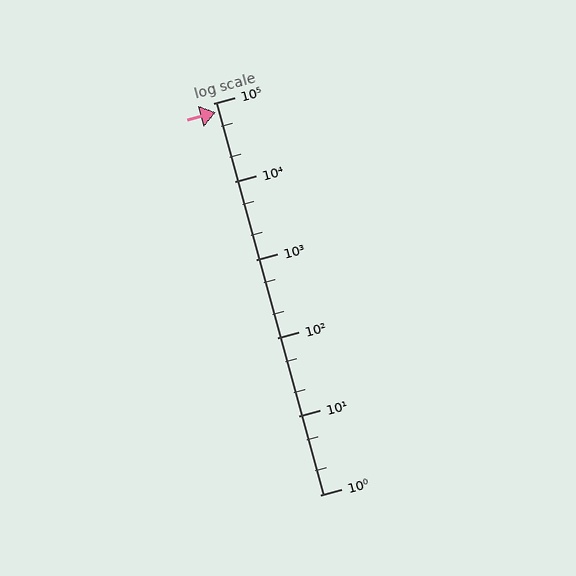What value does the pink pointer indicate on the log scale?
The pointer indicates approximately 77000.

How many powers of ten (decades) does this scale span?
The scale spans 5 decades, from 1 to 100000.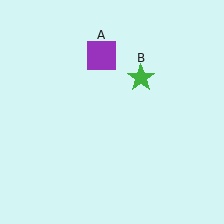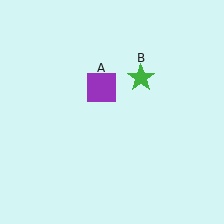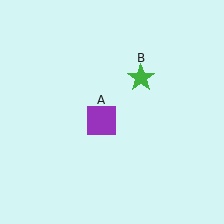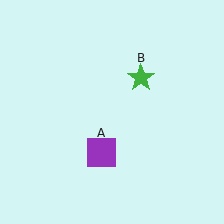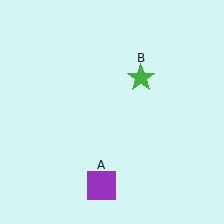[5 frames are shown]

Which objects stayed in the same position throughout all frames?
Green star (object B) remained stationary.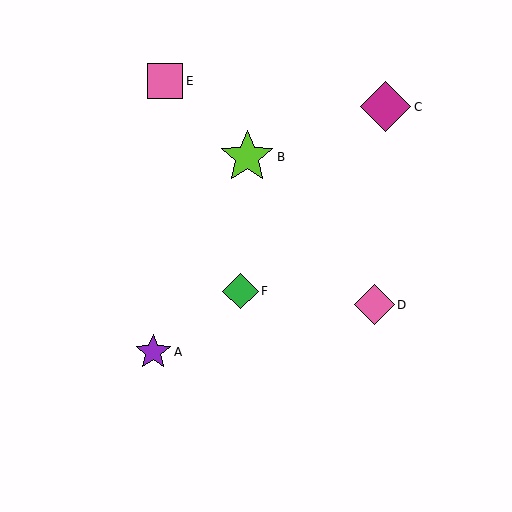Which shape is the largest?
The lime star (labeled B) is the largest.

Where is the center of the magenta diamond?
The center of the magenta diamond is at (386, 107).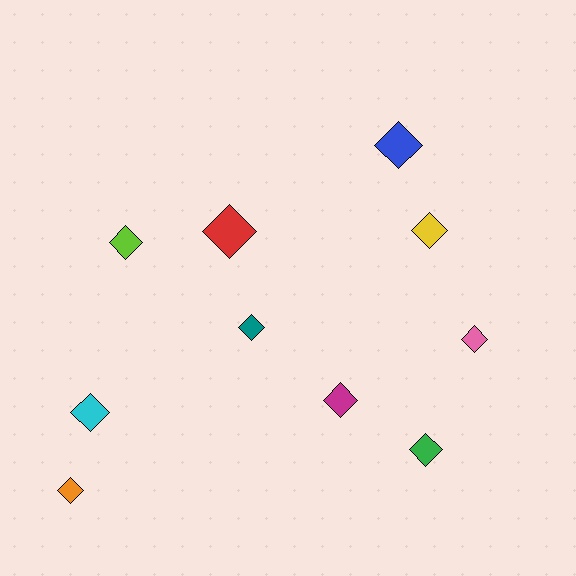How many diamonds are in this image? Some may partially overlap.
There are 10 diamonds.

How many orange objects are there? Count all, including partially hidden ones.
There is 1 orange object.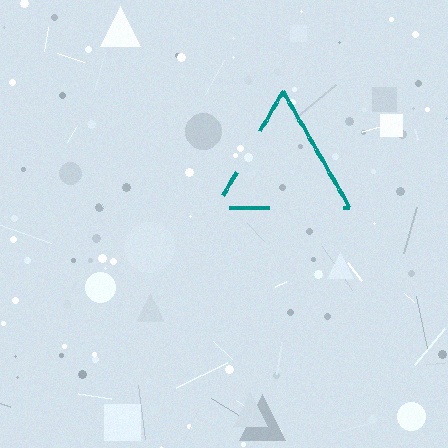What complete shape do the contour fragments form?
The contour fragments form a triangle.